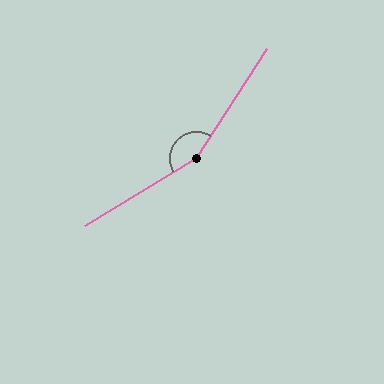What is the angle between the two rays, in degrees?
Approximately 154 degrees.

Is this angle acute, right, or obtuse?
It is obtuse.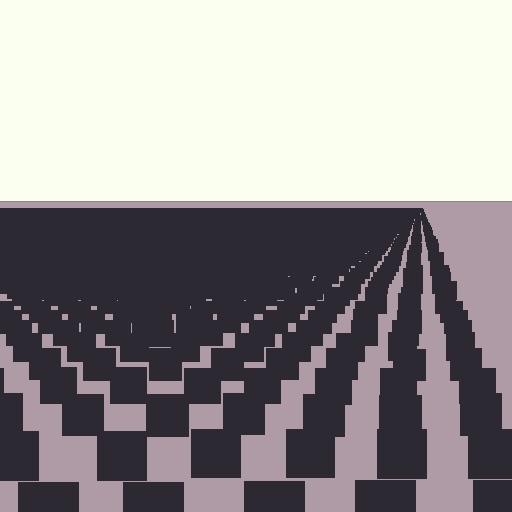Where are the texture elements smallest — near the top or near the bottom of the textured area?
Near the top.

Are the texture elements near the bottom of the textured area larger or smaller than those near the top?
Larger. Near the bottom, elements are closer to the viewer and appear at a bigger on-screen size.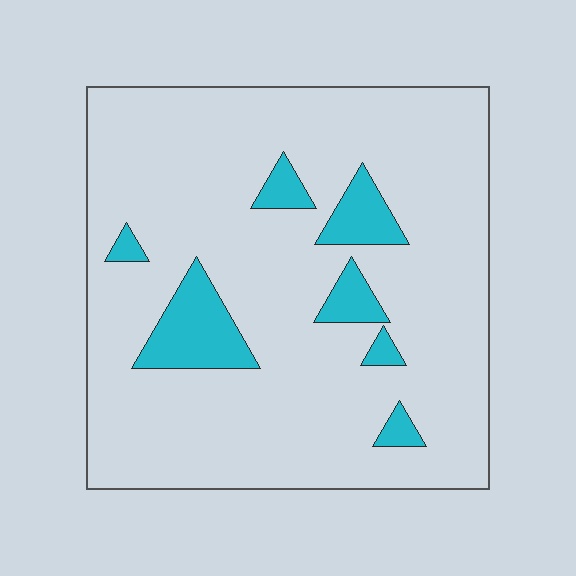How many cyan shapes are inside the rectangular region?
7.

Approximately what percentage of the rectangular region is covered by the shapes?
Approximately 10%.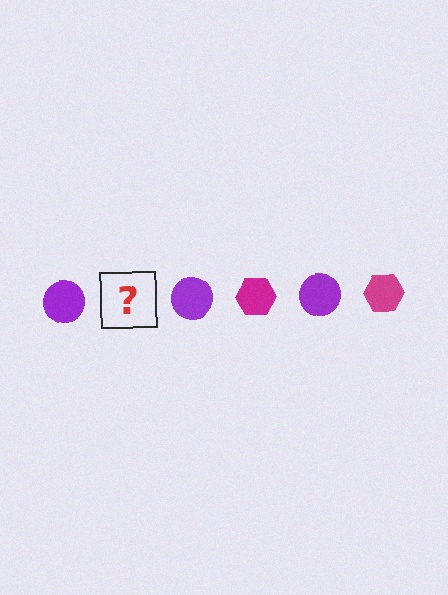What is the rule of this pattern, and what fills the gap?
The rule is that the pattern alternates between purple circle and magenta hexagon. The gap should be filled with a magenta hexagon.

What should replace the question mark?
The question mark should be replaced with a magenta hexagon.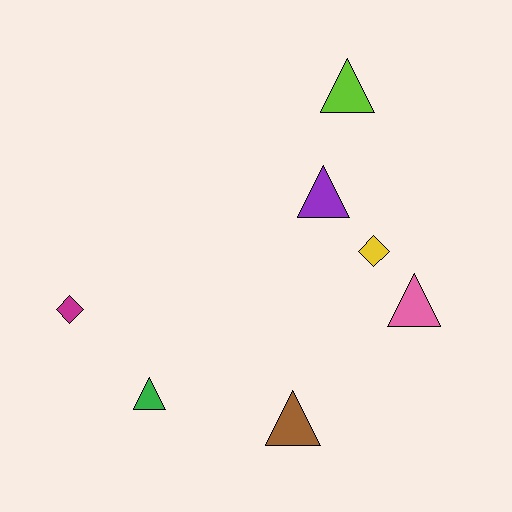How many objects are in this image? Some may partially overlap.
There are 7 objects.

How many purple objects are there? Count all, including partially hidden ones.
There is 1 purple object.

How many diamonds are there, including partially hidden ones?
There are 2 diamonds.